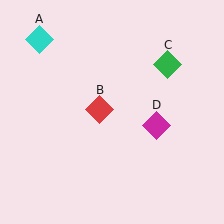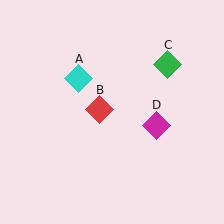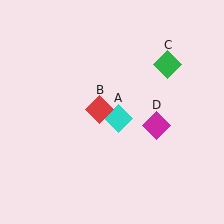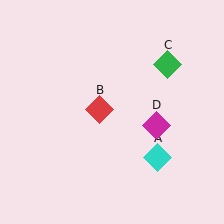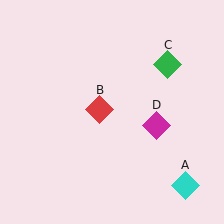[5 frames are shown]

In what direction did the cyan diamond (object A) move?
The cyan diamond (object A) moved down and to the right.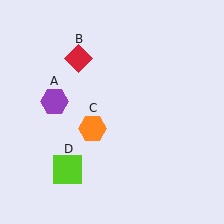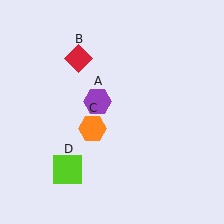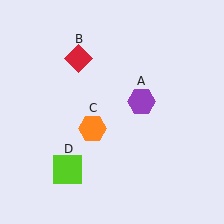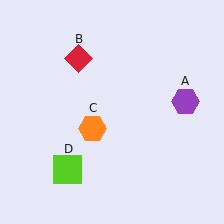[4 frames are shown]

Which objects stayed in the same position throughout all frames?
Red diamond (object B) and orange hexagon (object C) and lime square (object D) remained stationary.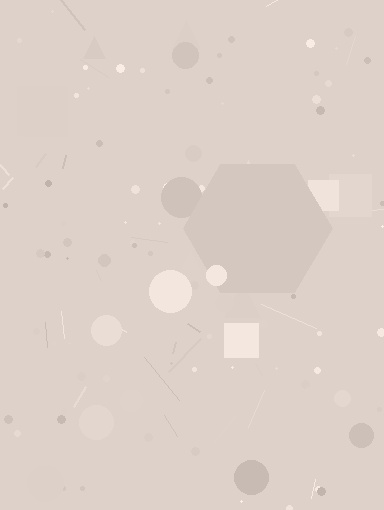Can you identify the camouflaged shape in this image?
The camouflaged shape is a hexagon.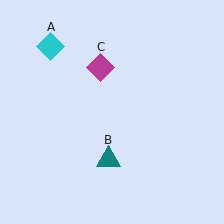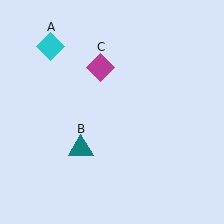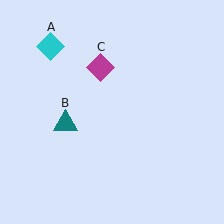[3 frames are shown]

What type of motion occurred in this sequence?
The teal triangle (object B) rotated clockwise around the center of the scene.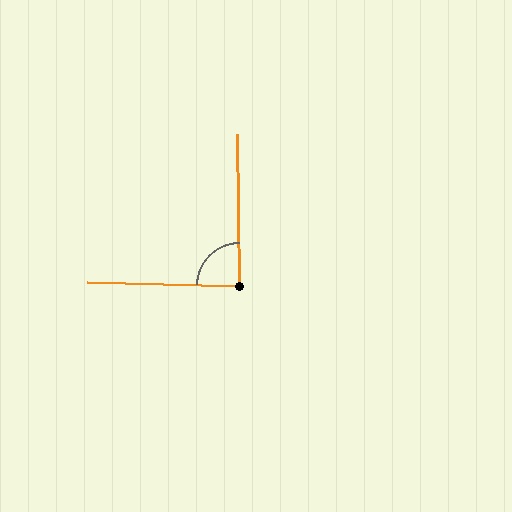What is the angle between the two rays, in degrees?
Approximately 88 degrees.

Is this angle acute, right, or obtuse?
It is approximately a right angle.